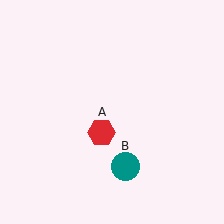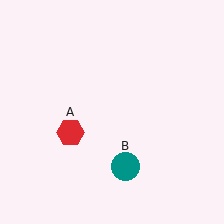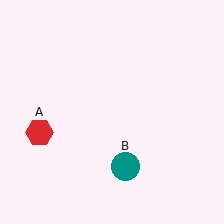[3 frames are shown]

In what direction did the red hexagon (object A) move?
The red hexagon (object A) moved left.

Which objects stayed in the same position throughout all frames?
Teal circle (object B) remained stationary.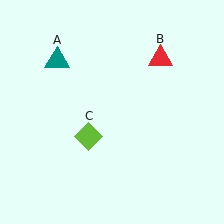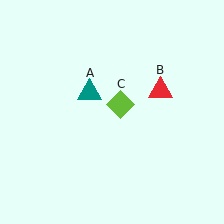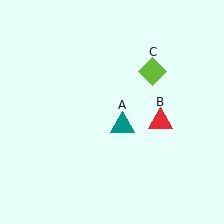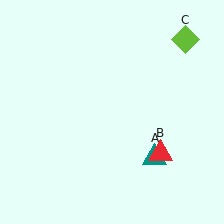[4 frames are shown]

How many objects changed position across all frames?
3 objects changed position: teal triangle (object A), red triangle (object B), lime diamond (object C).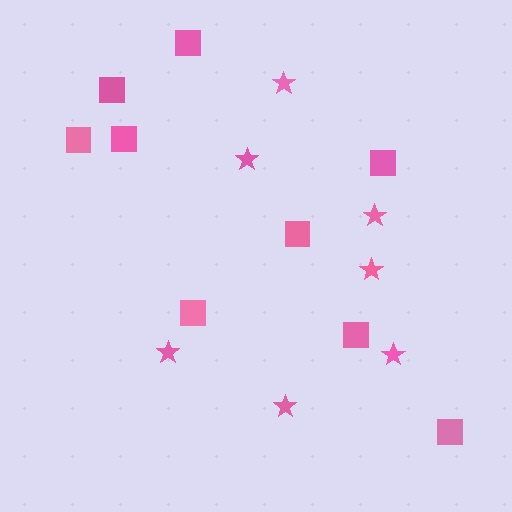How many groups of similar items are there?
There are 2 groups: one group of stars (7) and one group of squares (9).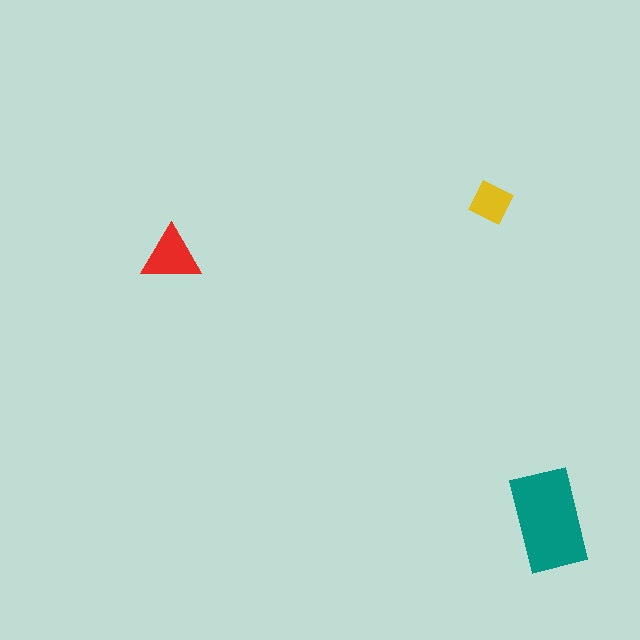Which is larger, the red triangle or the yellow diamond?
The red triangle.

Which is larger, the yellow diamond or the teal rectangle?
The teal rectangle.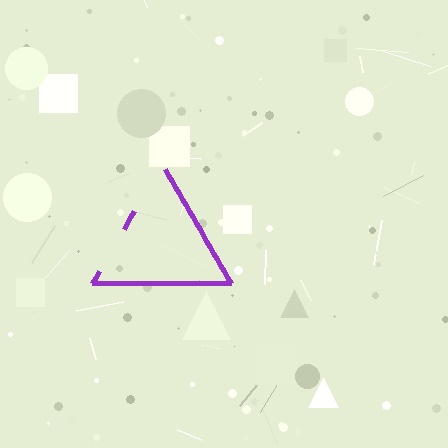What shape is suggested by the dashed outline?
The dashed outline suggests a triangle.